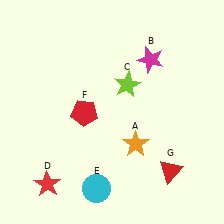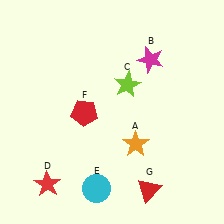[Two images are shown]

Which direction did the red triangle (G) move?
The red triangle (G) moved left.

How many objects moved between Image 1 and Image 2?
1 object moved between the two images.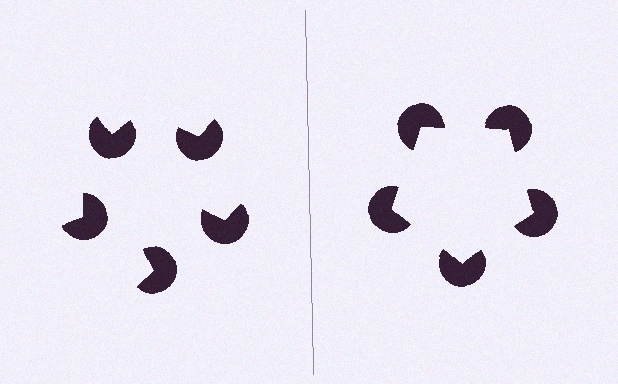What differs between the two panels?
The pac-man discs are positioned identically on both sides; only the wedge orientations differ. On the right they align to a pentagon; on the left they are misaligned.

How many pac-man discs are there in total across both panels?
10 — 5 on each side.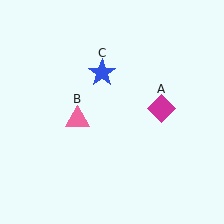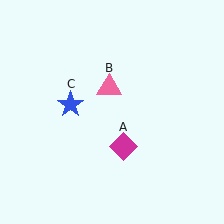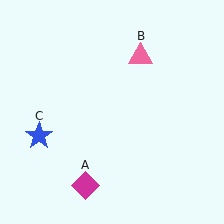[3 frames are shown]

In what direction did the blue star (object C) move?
The blue star (object C) moved down and to the left.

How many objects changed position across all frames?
3 objects changed position: magenta diamond (object A), pink triangle (object B), blue star (object C).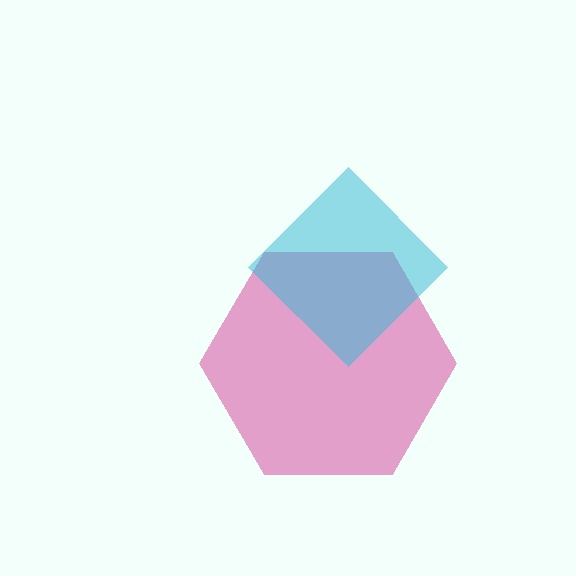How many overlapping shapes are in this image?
There are 2 overlapping shapes in the image.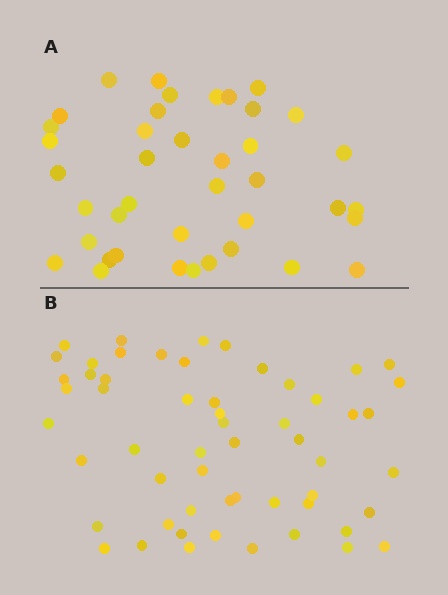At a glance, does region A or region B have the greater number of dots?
Region B (the bottom region) has more dots.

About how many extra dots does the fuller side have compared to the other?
Region B has approximately 15 more dots than region A.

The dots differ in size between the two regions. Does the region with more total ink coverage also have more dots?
No. Region A has more total ink coverage because its dots are larger, but region B actually contains more individual dots. Total area can be misleading — the number of items is what matters here.